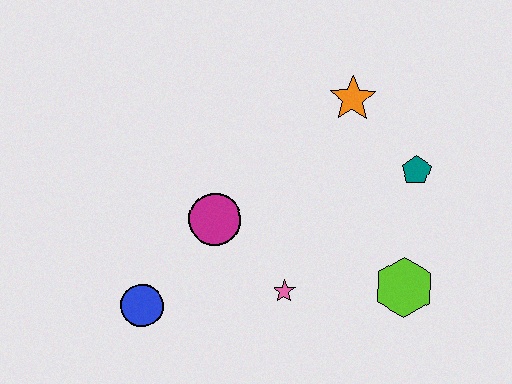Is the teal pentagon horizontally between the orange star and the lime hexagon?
No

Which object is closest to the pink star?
The magenta circle is closest to the pink star.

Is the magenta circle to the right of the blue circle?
Yes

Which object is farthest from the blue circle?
The teal pentagon is farthest from the blue circle.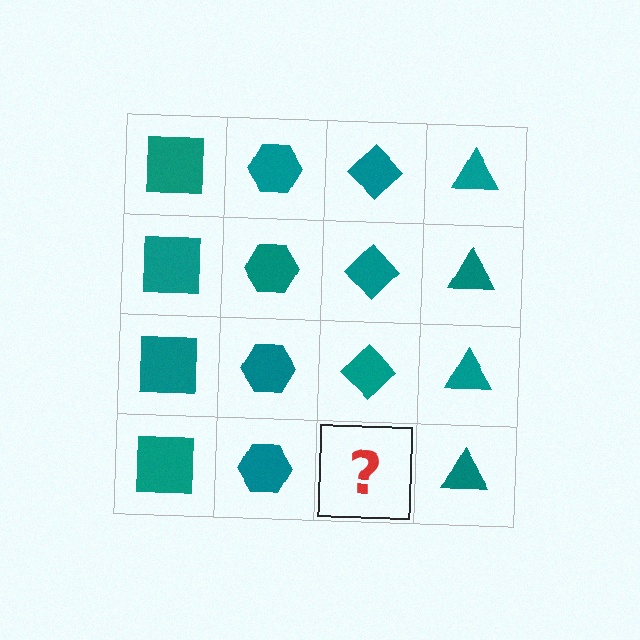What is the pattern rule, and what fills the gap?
The rule is that each column has a consistent shape. The gap should be filled with a teal diamond.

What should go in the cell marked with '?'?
The missing cell should contain a teal diamond.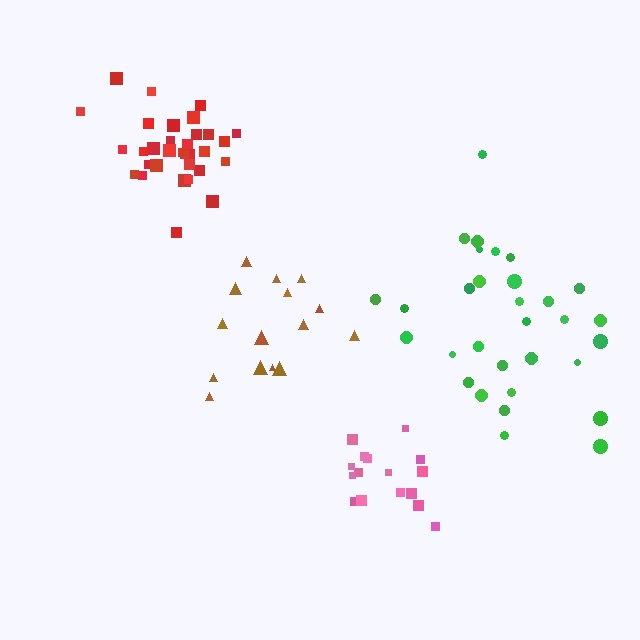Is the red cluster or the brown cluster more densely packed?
Red.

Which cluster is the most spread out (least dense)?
Green.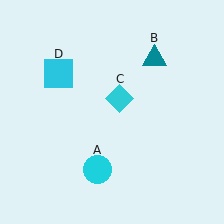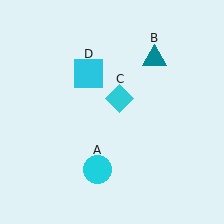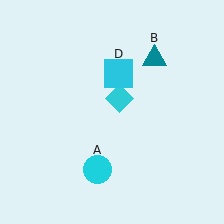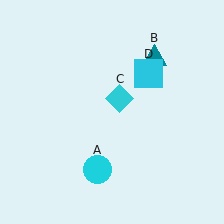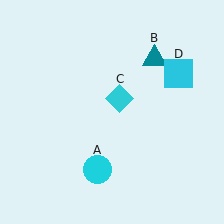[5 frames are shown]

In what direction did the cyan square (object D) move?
The cyan square (object D) moved right.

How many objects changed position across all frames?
1 object changed position: cyan square (object D).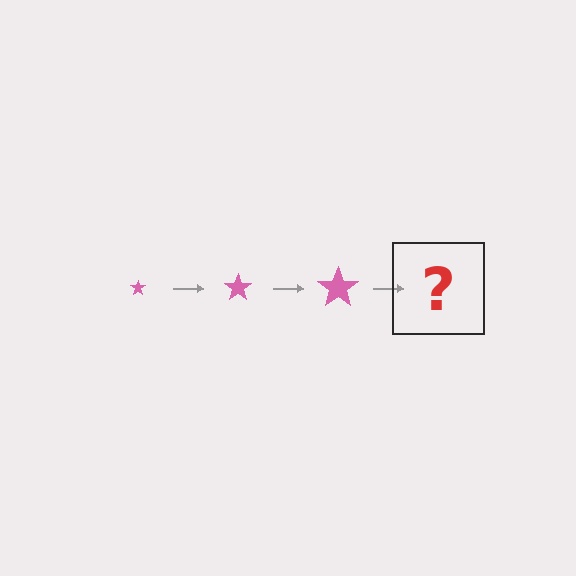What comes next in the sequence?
The next element should be a pink star, larger than the previous one.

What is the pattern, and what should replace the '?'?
The pattern is that the star gets progressively larger each step. The '?' should be a pink star, larger than the previous one.